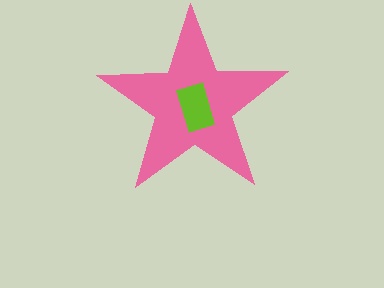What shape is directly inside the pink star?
The lime rectangle.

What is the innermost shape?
The lime rectangle.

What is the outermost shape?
The pink star.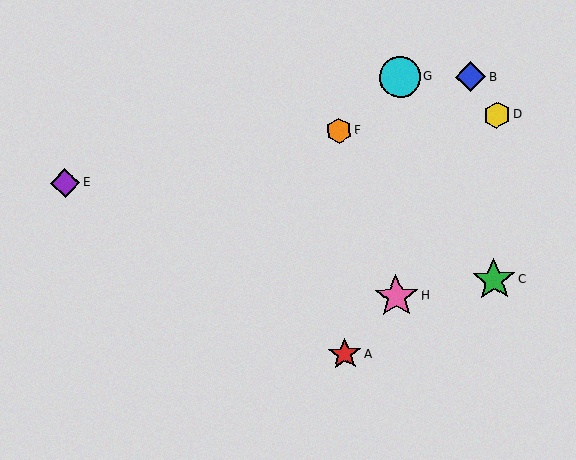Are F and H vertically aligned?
No, F is at x≈339 and H is at x≈396.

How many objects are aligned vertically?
2 objects (A, F) are aligned vertically.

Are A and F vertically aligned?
Yes, both are at x≈345.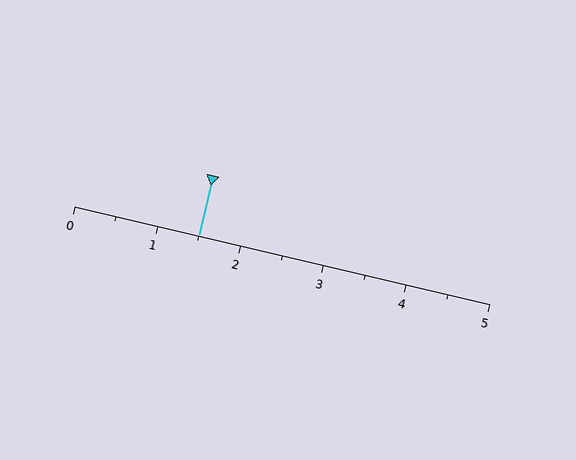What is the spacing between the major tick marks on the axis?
The major ticks are spaced 1 apart.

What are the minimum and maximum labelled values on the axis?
The axis runs from 0 to 5.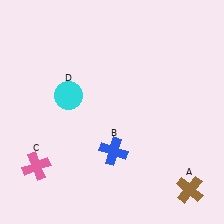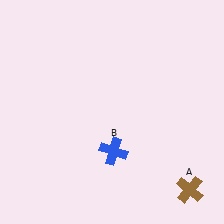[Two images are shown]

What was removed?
The pink cross (C), the cyan circle (D) were removed in Image 2.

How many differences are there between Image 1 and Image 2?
There are 2 differences between the two images.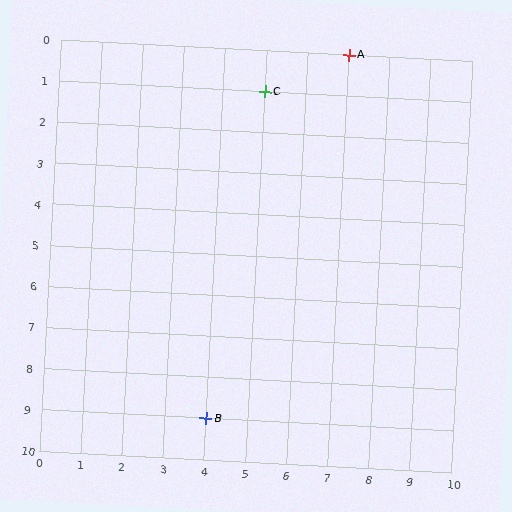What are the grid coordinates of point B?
Point B is at grid coordinates (4, 9).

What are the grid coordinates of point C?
Point C is at grid coordinates (5, 1).